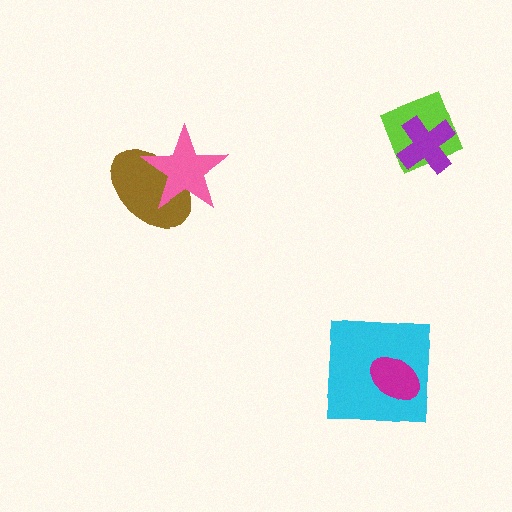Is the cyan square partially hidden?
Yes, it is partially covered by another shape.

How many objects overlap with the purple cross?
1 object overlaps with the purple cross.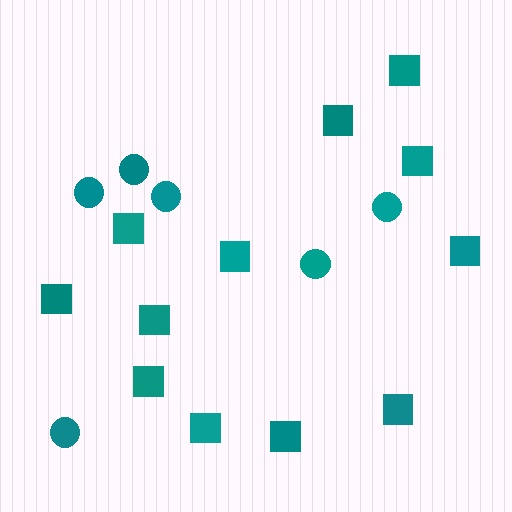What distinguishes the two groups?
There are 2 groups: one group of squares (12) and one group of circles (6).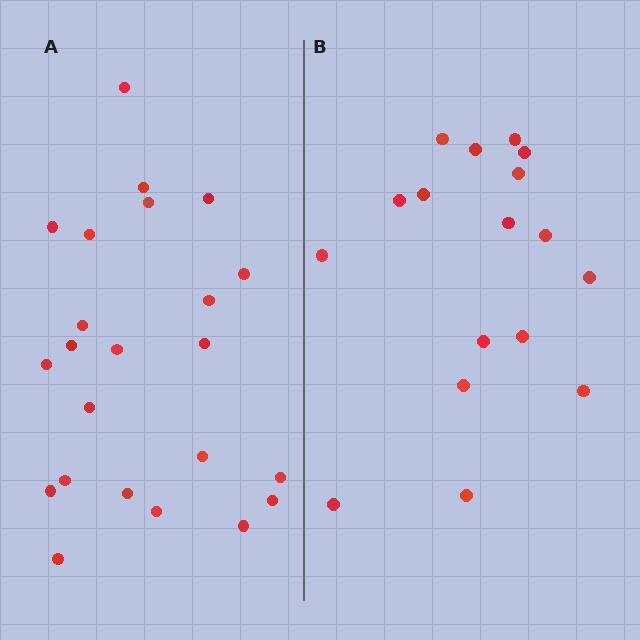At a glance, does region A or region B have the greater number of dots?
Region A (the left region) has more dots.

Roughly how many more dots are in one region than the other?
Region A has about 6 more dots than region B.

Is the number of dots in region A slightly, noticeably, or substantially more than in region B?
Region A has noticeably more, but not dramatically so. The ratio is roughly 1.4 to 1.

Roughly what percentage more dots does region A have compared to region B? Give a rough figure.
About 35% more.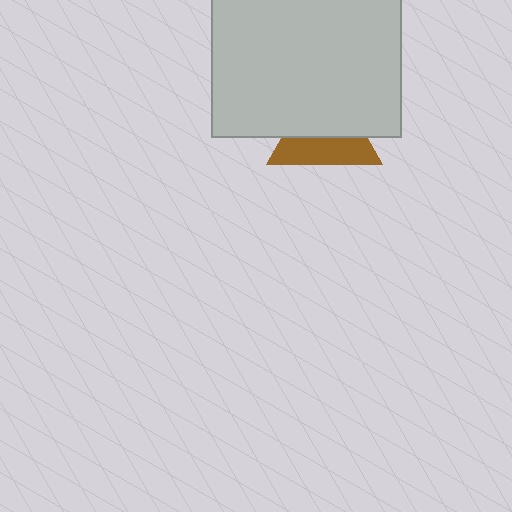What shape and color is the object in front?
The object in front is a light gray square.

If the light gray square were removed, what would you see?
You would see the complete brown triangle.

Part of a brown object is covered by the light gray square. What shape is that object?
It is a triangle.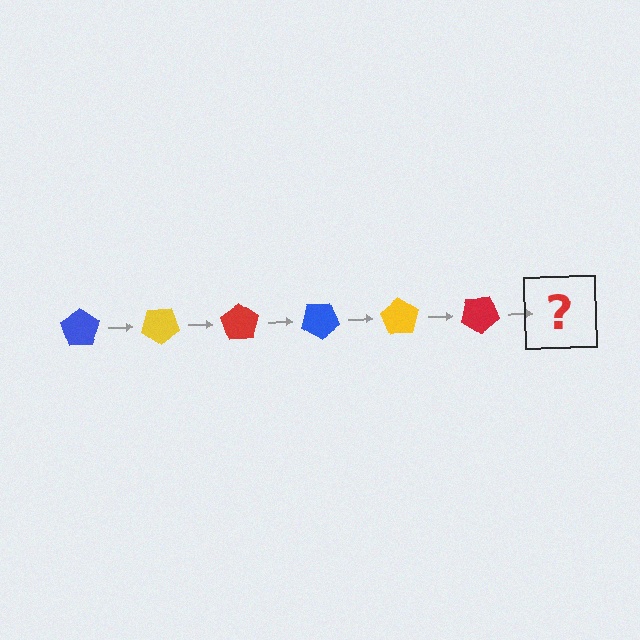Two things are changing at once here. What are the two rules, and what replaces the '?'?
The two rules are that it rotates 35 degrees each step and the color cycles through blue, yellow, and red. The '?' should be a blue pentagon, rotated 210 degrees from the start.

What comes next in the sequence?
The next element should be a blue pentagon, rotated 210 degrees from the start.